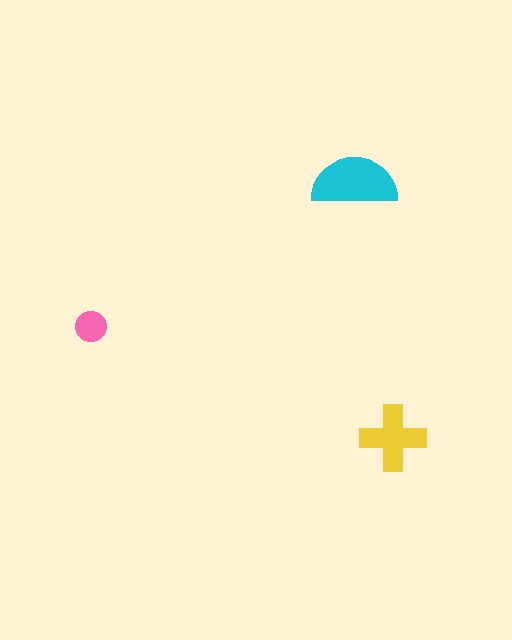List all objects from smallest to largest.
The pink circle, the yellow cross, the cyan semicircle.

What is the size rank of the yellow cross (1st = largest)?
2nd.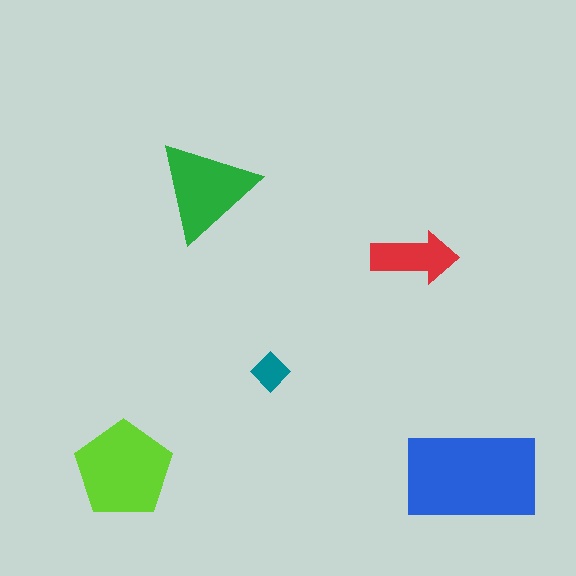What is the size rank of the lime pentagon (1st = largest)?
2nd.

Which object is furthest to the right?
The blue rectangle is rightmost.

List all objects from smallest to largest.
The teal diamond, the red arrow, the green triangle, the lime pentagon, the blue rectangle.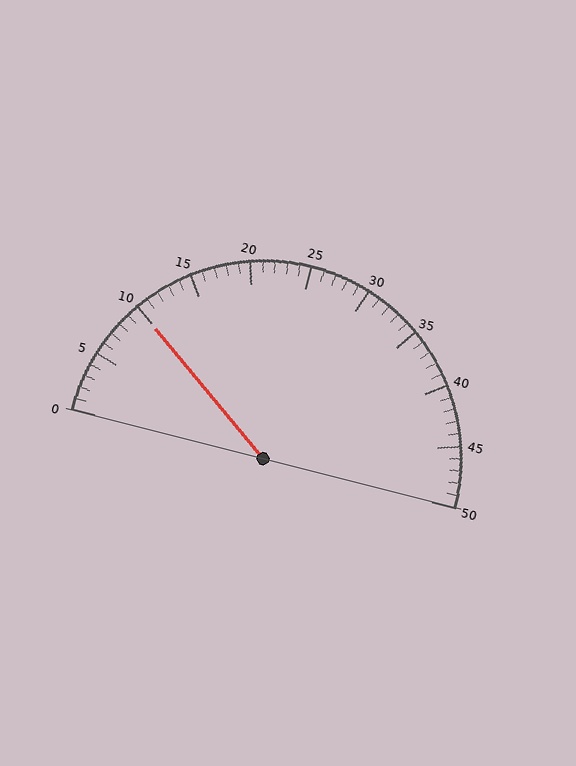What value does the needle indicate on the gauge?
The needle indicates approximately 10.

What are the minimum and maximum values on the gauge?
The gauge ranges from 0 to 50.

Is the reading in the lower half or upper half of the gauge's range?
The reading is in the lower half of the range (0 to 50).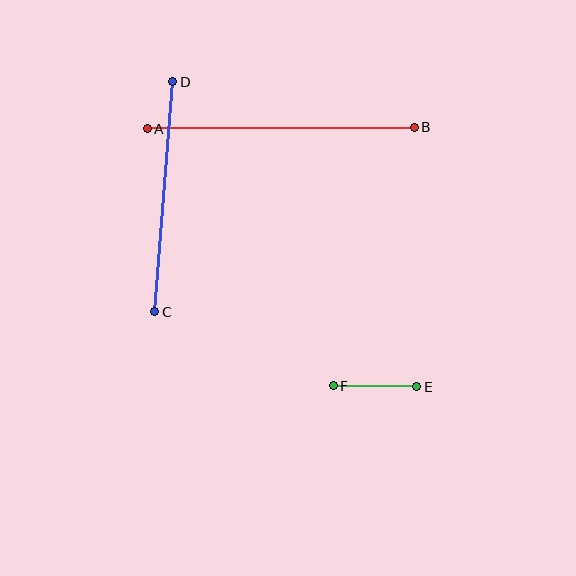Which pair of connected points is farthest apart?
Points A and B are farthest apart.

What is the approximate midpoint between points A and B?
The midpoint is at approximately (281, 128) pixels.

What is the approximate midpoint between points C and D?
The midpoint is at approximately (164, 197) pixels.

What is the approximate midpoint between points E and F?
The midpoint is at approximately (375, 386) pixels.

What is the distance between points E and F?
The distance is approximately 83 pixels.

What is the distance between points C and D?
The distance is approximately 231 pixels.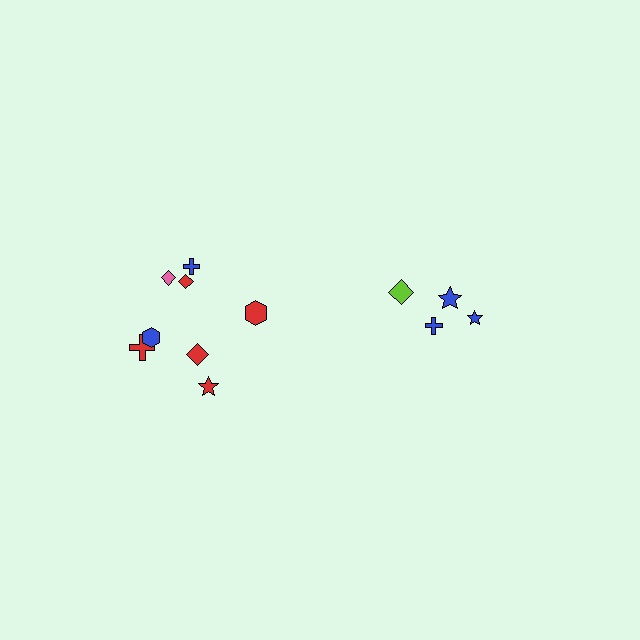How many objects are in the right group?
There are 4 objects.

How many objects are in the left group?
There are 8 objects.